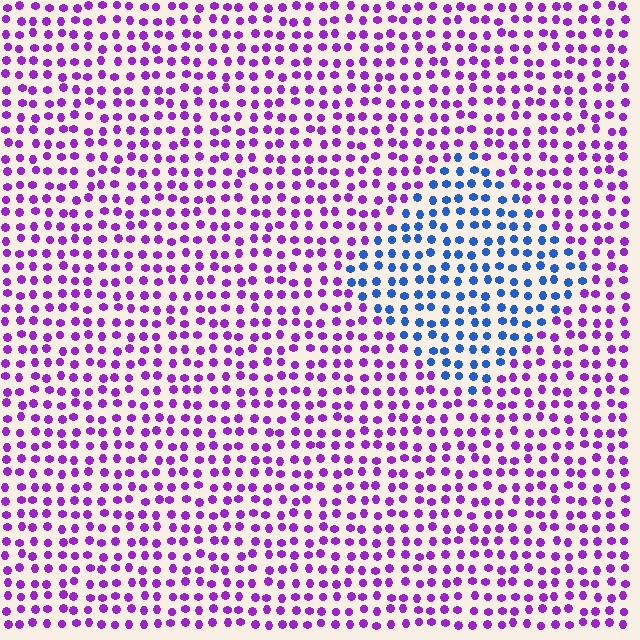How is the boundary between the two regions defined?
The boundary is defined purely by a slight shift in hue (about 65 degrees). Spacing, size, and orientation are identical on both sides.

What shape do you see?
I see a diamond.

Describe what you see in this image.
The image is filled with small purple elements in a uniform arrangement. A diamond-shaped region is visible where the elements are tinted to a slightly different hue, forming a subtle color boundary.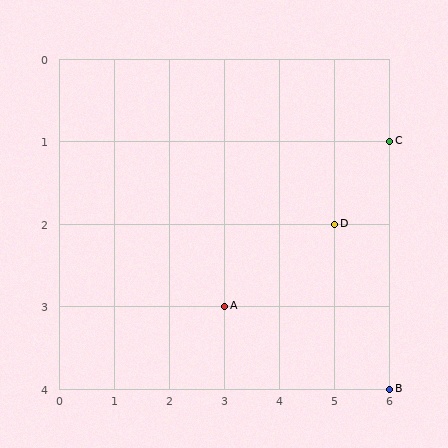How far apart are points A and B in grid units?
Points A and B are 3 columns and 1 row apart (about 3.2 grid units diagonally).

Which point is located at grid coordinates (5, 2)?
Point D is at (5, 2).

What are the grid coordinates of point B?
Point B is at grid coordinates (6, 4).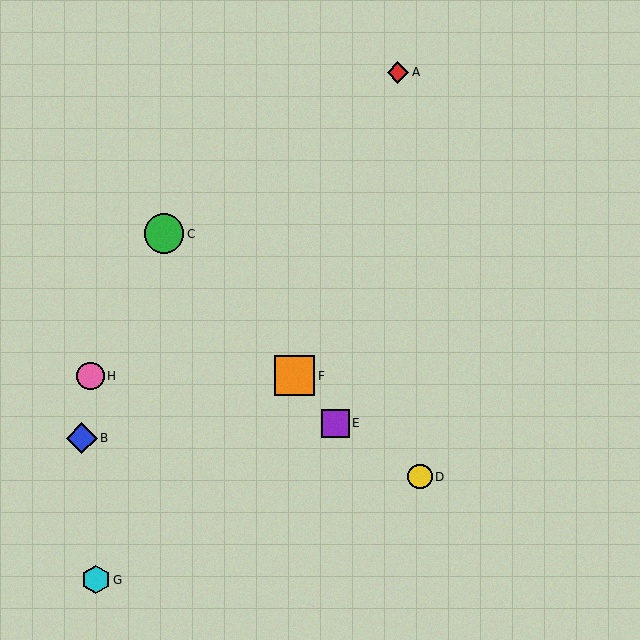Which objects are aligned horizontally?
Objects F, H are aligned horizontally.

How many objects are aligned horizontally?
2 objects (F, H) are aligned horizontally.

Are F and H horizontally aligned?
Yes, both are at y≈376.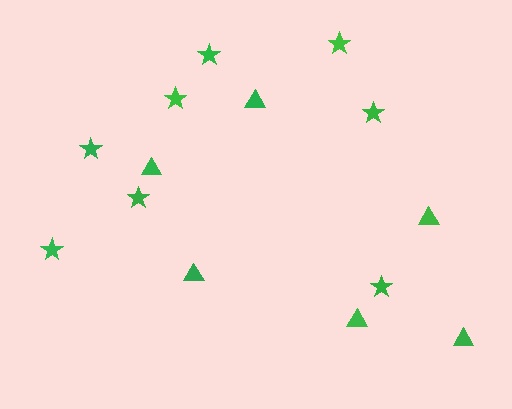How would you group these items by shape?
There are 2 groups: one group of triangles (6) and one group of stars (8).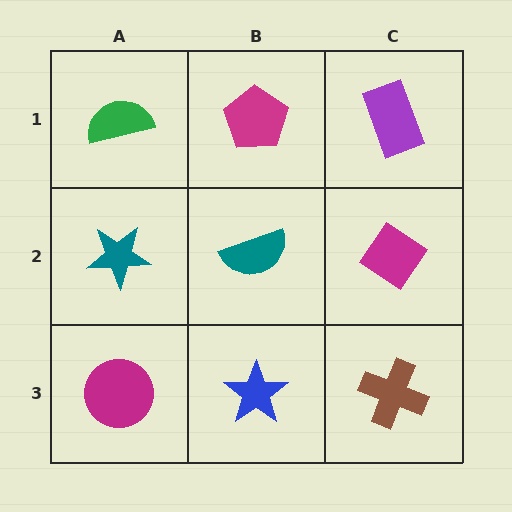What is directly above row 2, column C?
A purple rectangle.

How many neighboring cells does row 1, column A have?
2.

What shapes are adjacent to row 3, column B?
A teal semicircle (row 2, column B), a magenta circle (row 3, column A), a brown cross (row 3, column C).